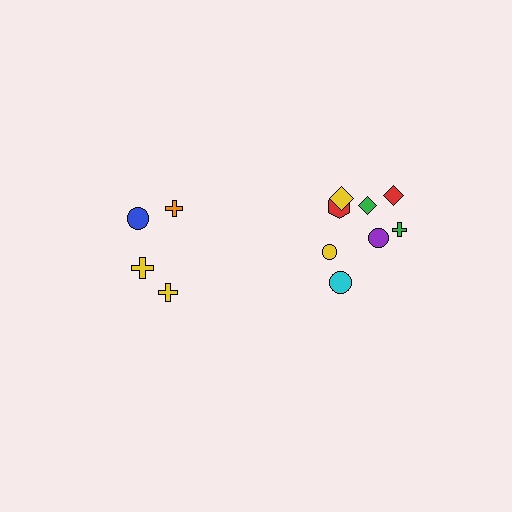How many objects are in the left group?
There are 4 objects.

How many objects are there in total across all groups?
There are 12 objects.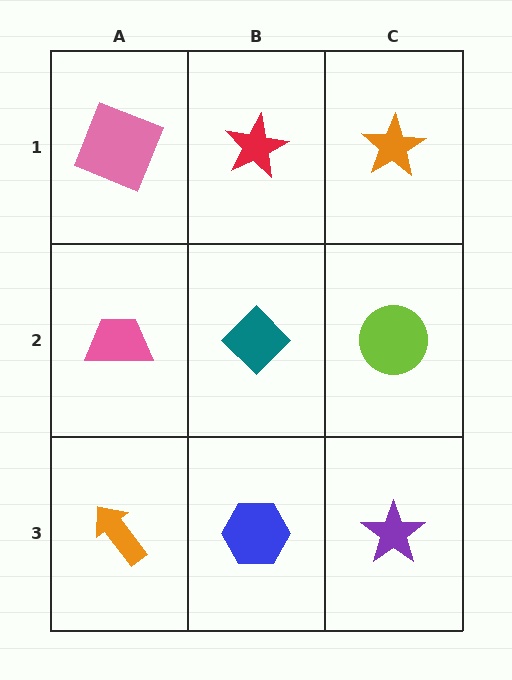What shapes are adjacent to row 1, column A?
A pink trapezoid (row 2, column A), a red star (row 1, column B).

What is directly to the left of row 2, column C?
A teal diamond.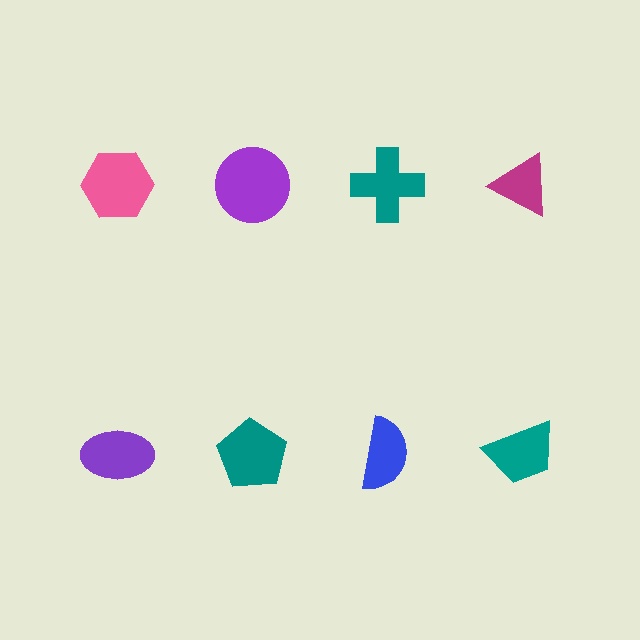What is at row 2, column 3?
A blue semicircle.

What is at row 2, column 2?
A teal pentagon.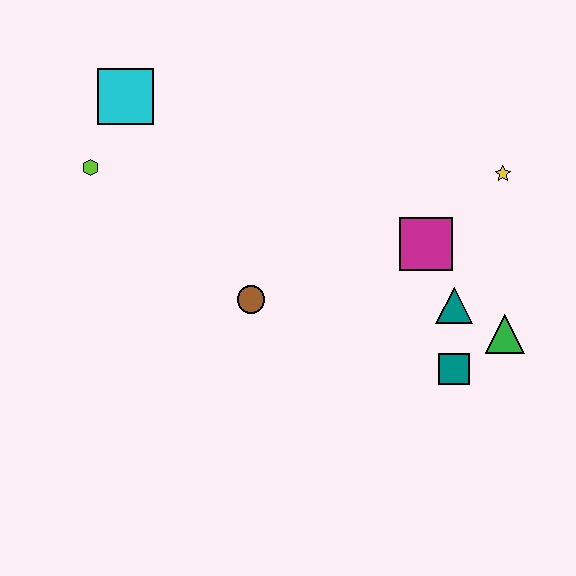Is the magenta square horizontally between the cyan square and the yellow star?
Yes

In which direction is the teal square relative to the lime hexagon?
The teal square is to the right of the lime hexagon.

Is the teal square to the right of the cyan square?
Yes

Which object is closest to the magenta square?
The teal triangle is closest to the magenta square.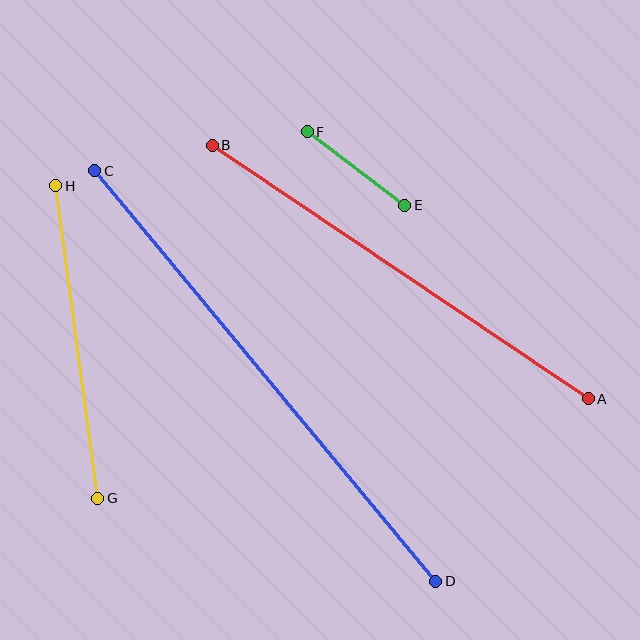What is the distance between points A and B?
The distance is approximately 454 pixels.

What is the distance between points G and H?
The distance is approximately 316 pixels.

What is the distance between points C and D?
The distance is approximately 534 pixels.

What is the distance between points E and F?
The distance is approximately 122 pixels.